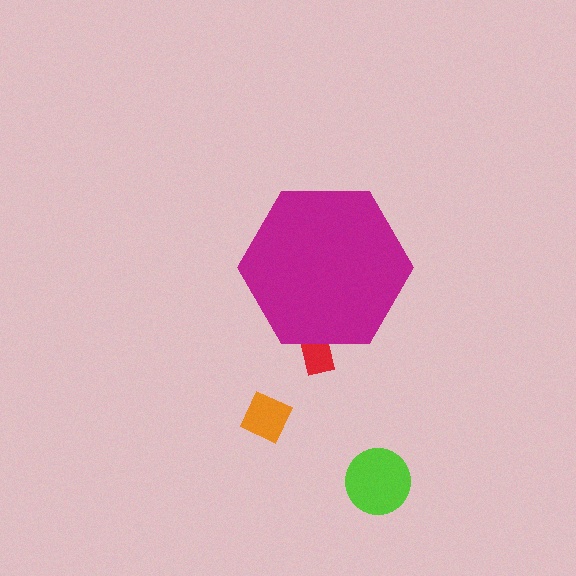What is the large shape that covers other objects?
A magenta hexagon.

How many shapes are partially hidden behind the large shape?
1 shape is partially hidden.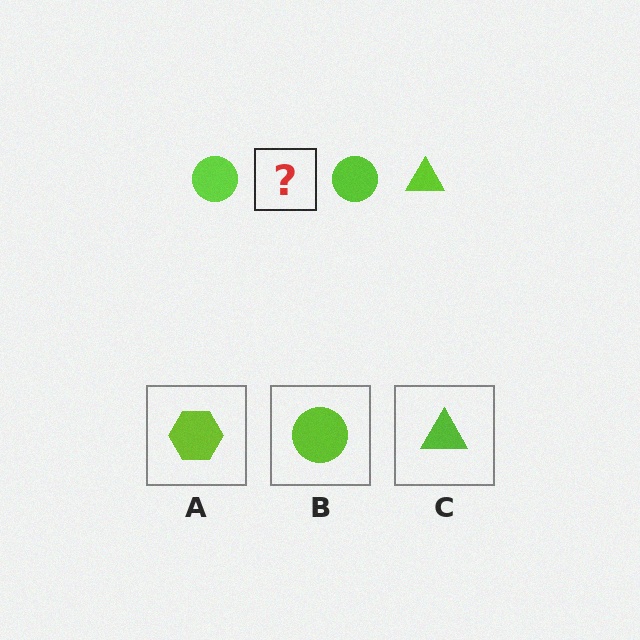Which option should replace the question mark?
Option C.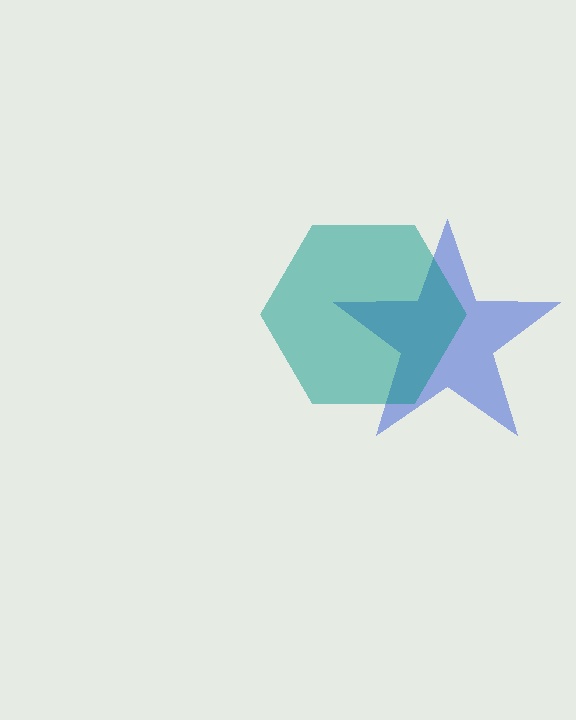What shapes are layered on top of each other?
The layered shapes are: a blue star, a teal hexagon.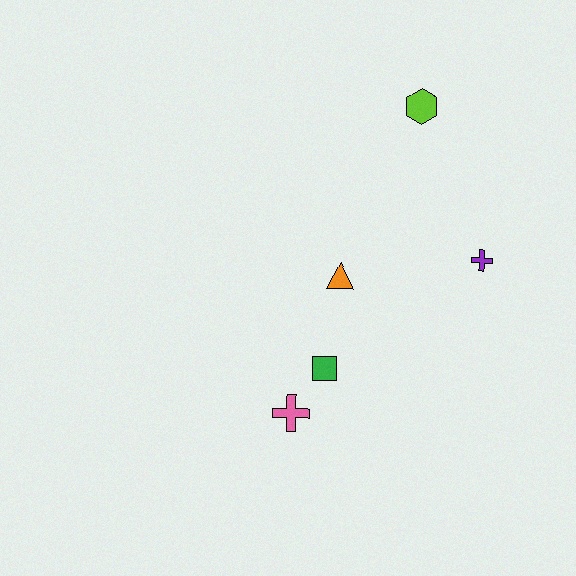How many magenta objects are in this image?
There are no magenta objects.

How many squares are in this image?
There is 1 square.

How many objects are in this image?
There are 5 objects.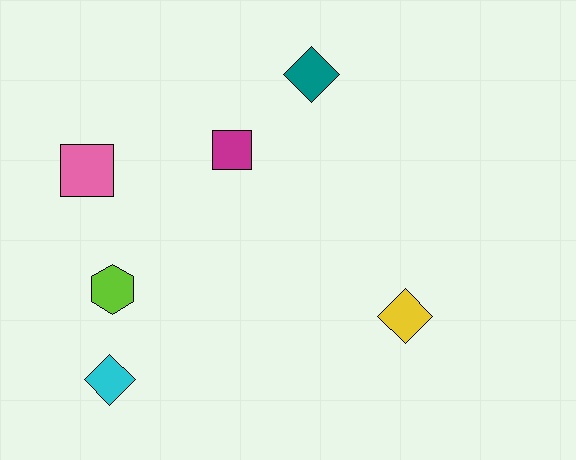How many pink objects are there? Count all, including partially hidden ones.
There is 1 pink object.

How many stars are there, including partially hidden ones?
There are no stars.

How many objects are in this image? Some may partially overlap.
There are 6 objects.